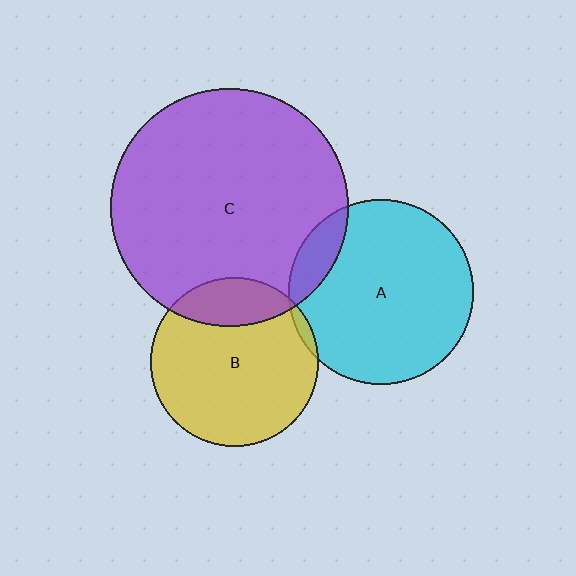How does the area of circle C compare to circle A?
Approximately 1.7 times.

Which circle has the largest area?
Circle C (purple).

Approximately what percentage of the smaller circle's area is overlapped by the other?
Approximately 10%.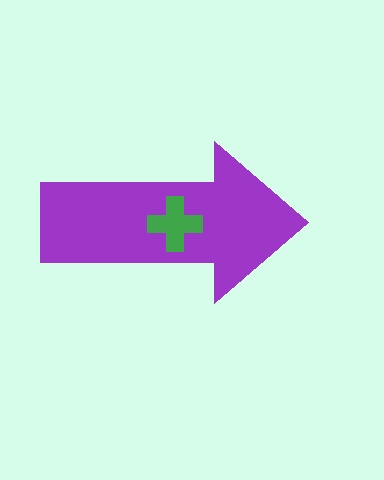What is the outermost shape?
The purple arrow.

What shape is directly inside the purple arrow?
The green cross.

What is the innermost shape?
The green cross.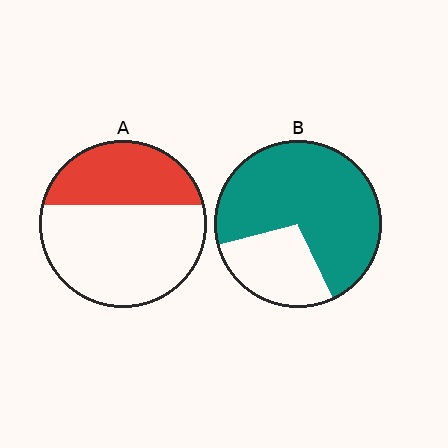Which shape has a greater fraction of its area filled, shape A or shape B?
Shape B.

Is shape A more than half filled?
No.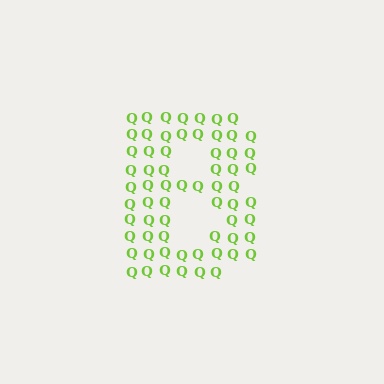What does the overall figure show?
The overall figure shows the letter B.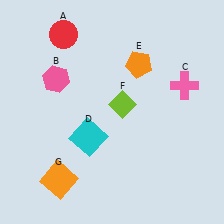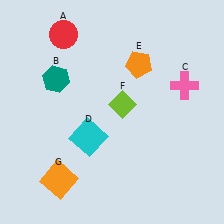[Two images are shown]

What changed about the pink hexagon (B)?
In Image 1, B is pink. In Image 2, it changed to teal.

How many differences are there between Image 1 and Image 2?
There is 1 difference between the two images.